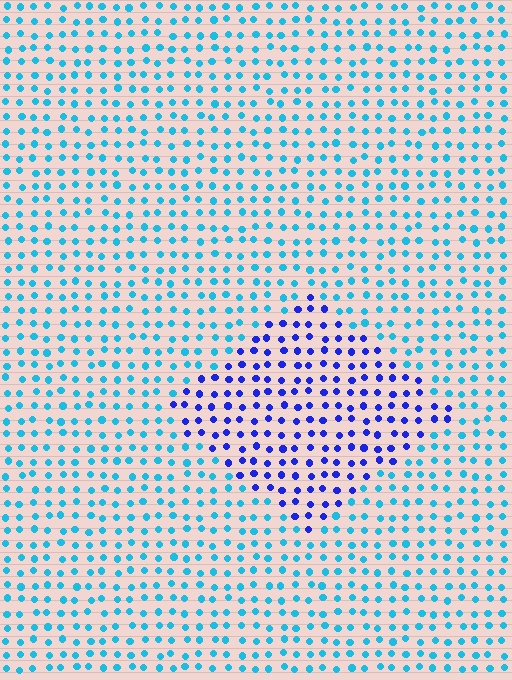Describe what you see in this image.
The image is filled with small cyan elements in a uniform arrangement. A diamond-shaped region is visible where the elements are tinted to a slightly different hue, forming a subtle color boundary.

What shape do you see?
I see a diamond.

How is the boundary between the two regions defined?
The boundary is defined purely by a slight shift in hue (about 46 degrees). Spacing, size, and orientation are identical on both sides.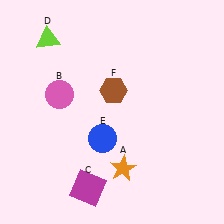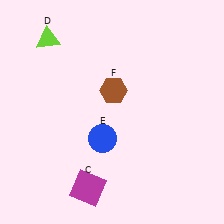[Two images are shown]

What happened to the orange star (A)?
The orange star (A) was removed in Image 2. It was in the bottom-right area of Image 1.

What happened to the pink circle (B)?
The pink circle (B) was removed in Image 2. It was in the top-left area of Image 1.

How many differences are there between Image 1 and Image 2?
There are 2 differences between the two images.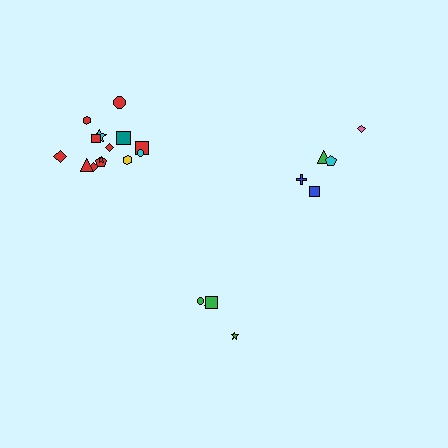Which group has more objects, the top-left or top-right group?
The top-left group.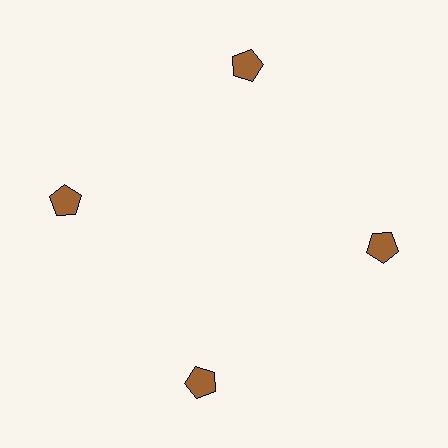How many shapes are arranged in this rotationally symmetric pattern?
There are 4 shapes, arranged in 4 groups of 1.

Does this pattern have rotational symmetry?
Yes, this pattern has 4-fold rotational symmetry. It looks the same after rotating 90 degrees around the center.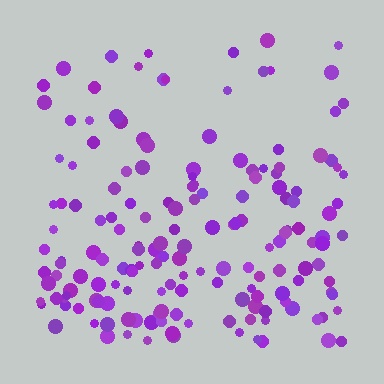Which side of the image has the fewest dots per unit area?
The top.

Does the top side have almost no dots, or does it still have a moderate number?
Still a moderate number, just noticeably fewer than the bottom.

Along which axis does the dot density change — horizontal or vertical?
Vertical.